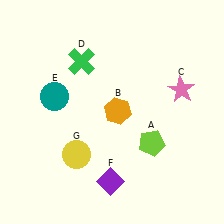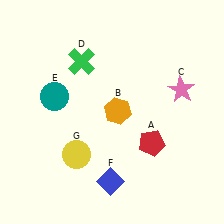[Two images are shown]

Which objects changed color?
A changed from lime to red. F changed from purple to blue.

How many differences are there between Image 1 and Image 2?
There are 2 differences between the two images.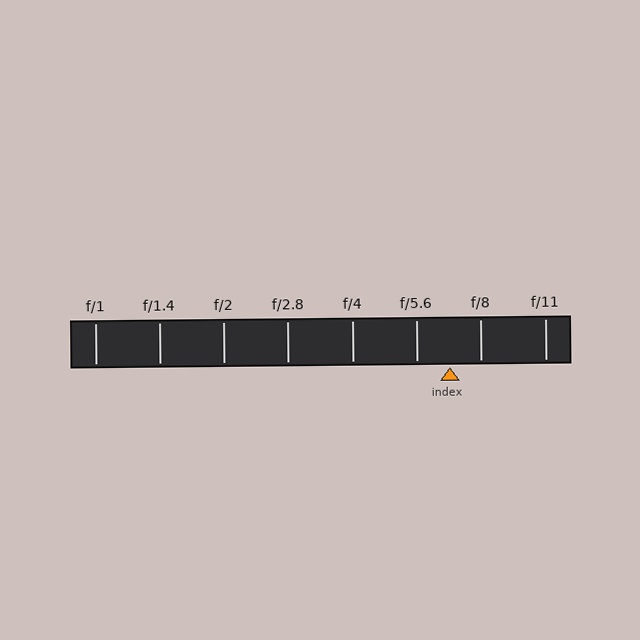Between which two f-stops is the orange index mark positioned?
The index mark is between f/5.6 and f/8.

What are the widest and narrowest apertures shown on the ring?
The widest aperture shown is f/1 and the narrowest is f/11.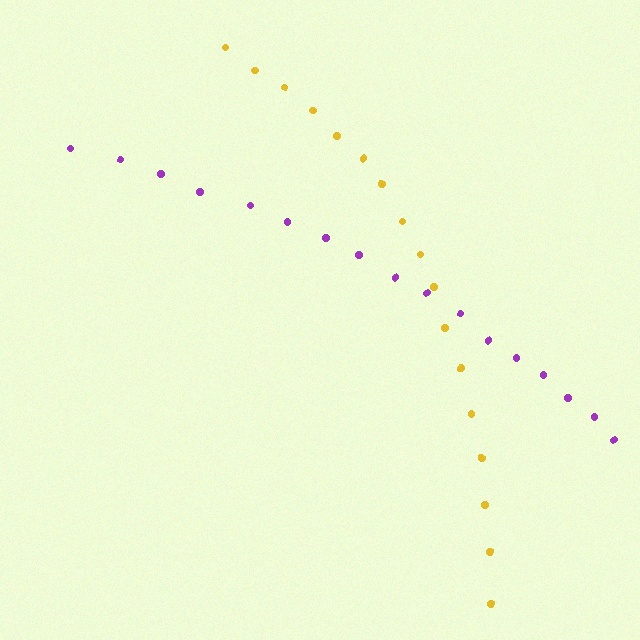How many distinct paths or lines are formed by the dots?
There are 2 distinct paths.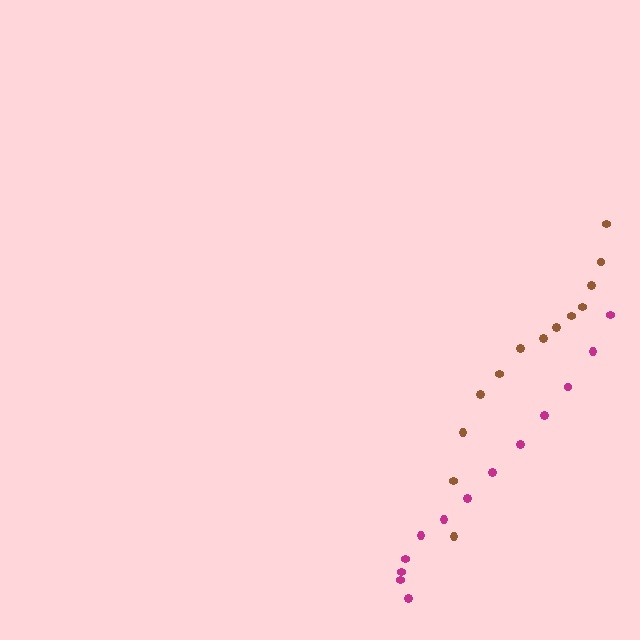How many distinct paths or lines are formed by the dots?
There are 2 distinct paths.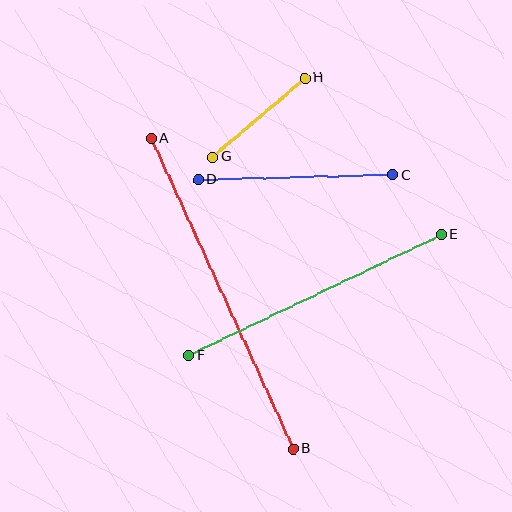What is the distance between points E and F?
The distance is approximately 280 pixels.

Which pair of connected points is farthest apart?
Points A and B are farthest apart.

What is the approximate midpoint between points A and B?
The midpoint is at approximately (222, 294) pixels.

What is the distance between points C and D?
The distance is approximately 194 pixels.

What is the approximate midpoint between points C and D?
The midpoint is at approximately (295, 178) pixels.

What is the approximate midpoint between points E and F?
The midpoint is at approximately (315, 295) pixels.